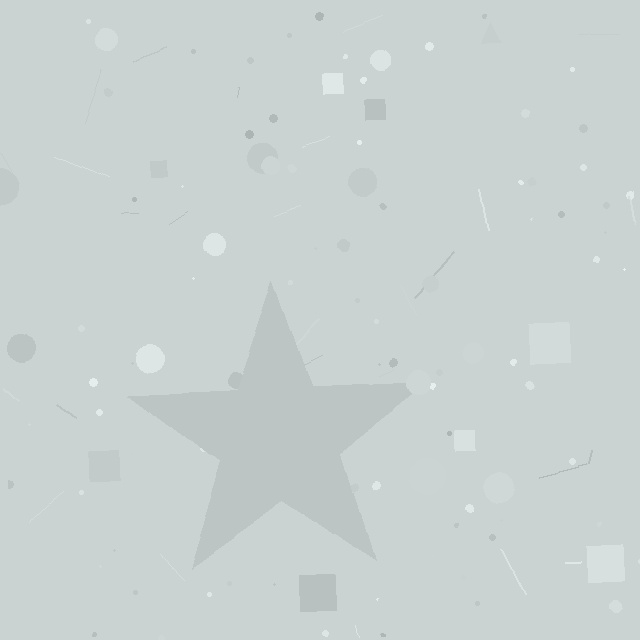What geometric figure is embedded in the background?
A star is embedded in the background.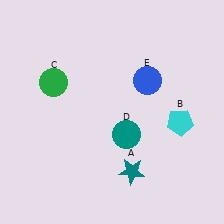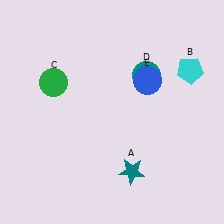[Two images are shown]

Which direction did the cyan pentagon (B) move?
The cyan pentagon (B) moved up.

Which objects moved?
The objects that moved are: the cyan pentagon (B), the teal circle (D).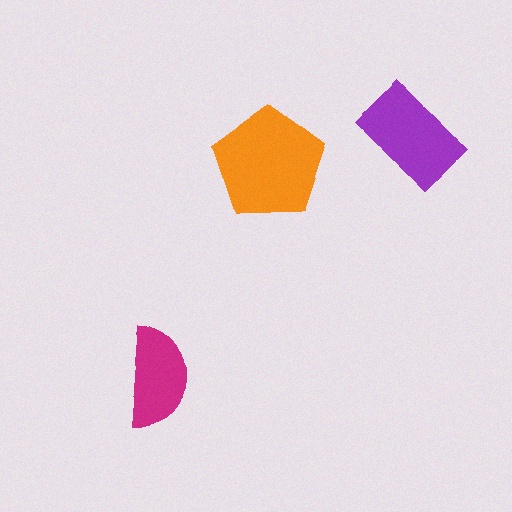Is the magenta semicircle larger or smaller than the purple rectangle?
Smaller.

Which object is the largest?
The orange pentagon.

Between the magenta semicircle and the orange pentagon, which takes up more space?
The orange pentagon.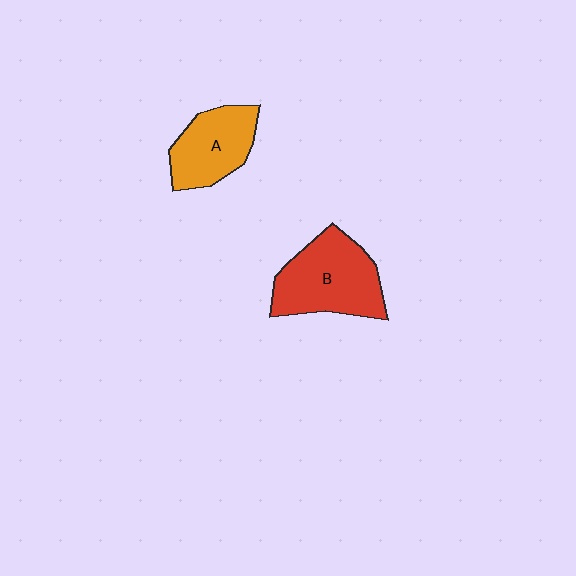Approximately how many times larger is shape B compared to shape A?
Approximately 1.3 times.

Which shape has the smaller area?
Shape A (orange).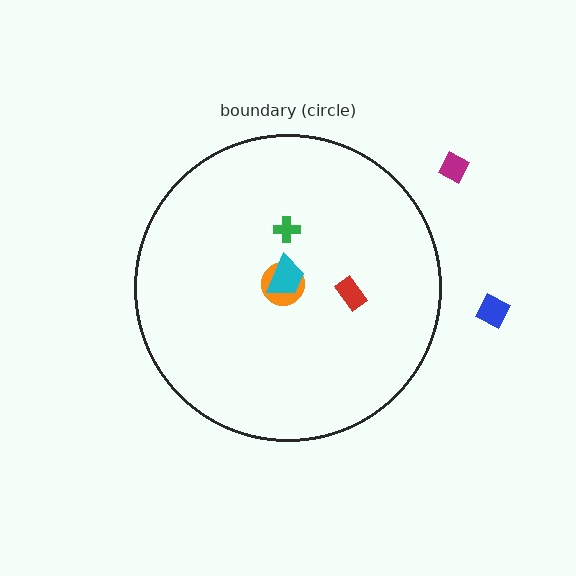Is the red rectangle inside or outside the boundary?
Inside.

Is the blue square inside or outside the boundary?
Outside.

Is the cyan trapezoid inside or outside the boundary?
Inside.